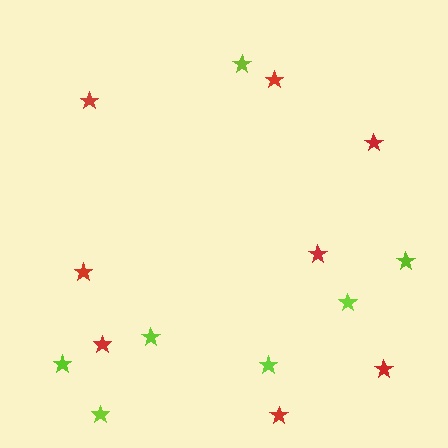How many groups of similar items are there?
There are 2 groups: one group of lime stars (7) and one group of red stars (8).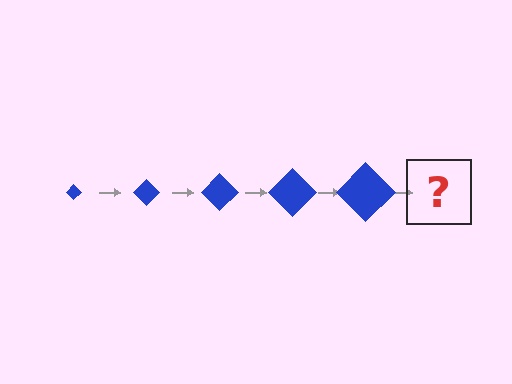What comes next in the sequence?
The next element should be a blue diamond, larger than the previous one.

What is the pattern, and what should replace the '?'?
The pattern is that the diamond gets progressively larger each step. The '?' should be a blue diamond, larger than the previous one.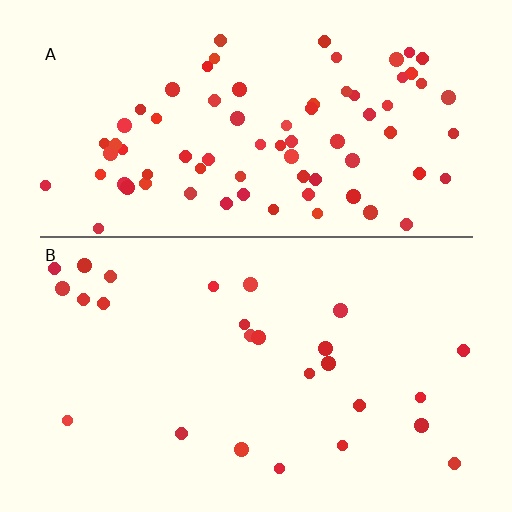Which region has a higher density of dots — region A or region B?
A (the top).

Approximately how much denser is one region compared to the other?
Approximately 3.0× — region A over region B.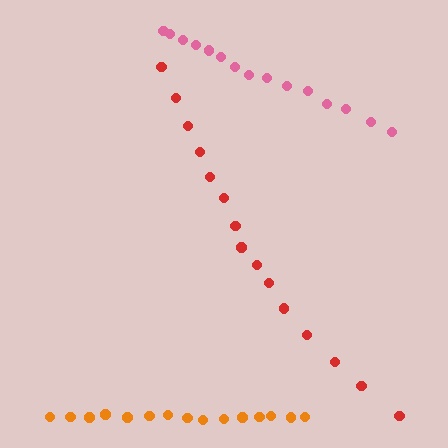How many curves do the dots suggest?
There are 3 distinct paths.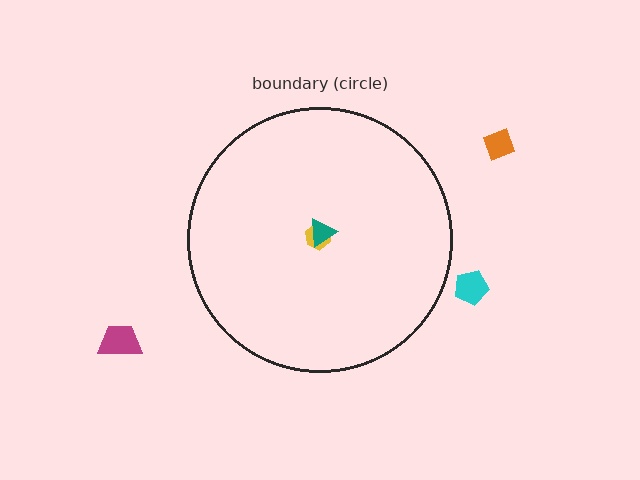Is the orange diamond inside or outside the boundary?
Outside.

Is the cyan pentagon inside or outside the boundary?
Outside.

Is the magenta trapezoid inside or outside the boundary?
Outside.